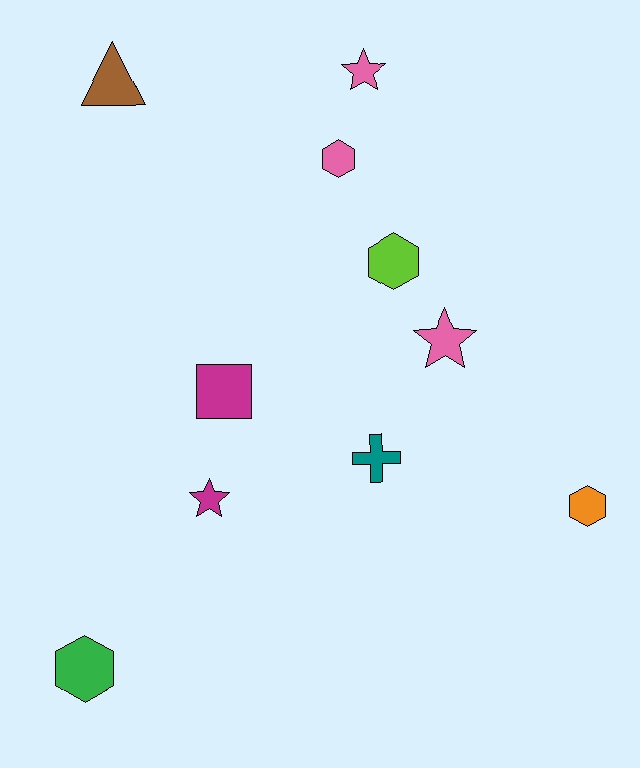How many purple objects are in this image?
There are no purple objects.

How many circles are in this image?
There are no circles.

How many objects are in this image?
There are 10 objects.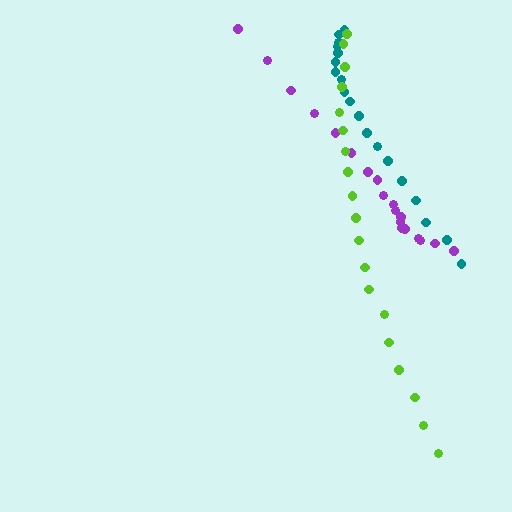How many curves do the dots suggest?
There are 3 distinct paths.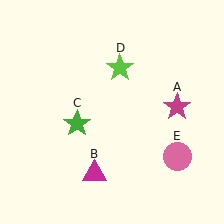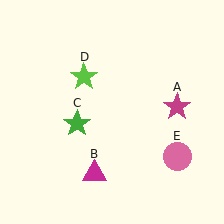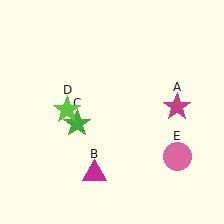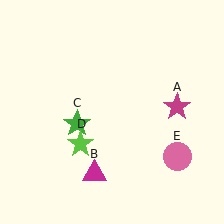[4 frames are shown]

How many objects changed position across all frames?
1 object changed position: lime star (object D).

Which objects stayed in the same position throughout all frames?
Magenta star (object A) and magenta triangle (object B) and green star (object C) and pink circle (object E) remained stationary.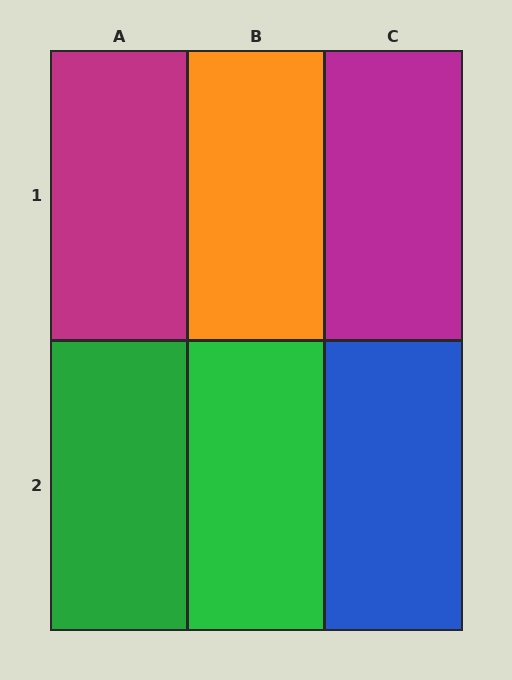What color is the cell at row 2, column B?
Green.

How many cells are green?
2 cells are green.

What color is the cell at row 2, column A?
Green.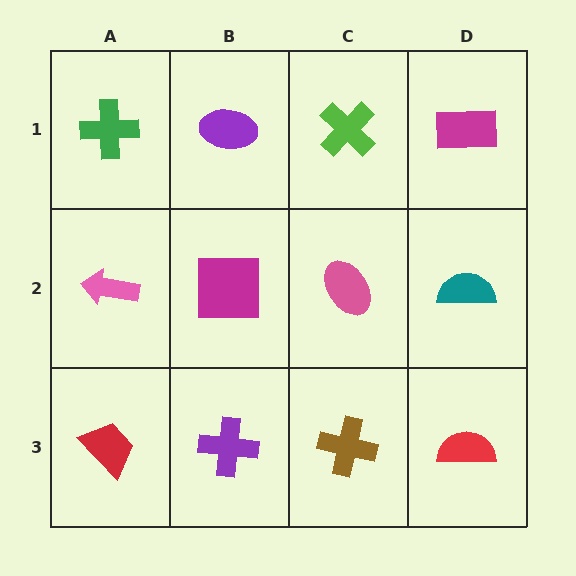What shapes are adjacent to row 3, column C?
A pink ellipse (row 2, column C), a purple cross (row 3, column B), a red semicircle (row 3, column D).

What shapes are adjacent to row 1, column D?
A teal semicircle (row 2, column D), a lime cross (row 1, column C).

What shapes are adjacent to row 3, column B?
A magenta square (row 2, column B), a red trapezoid (row 3, column A), a brown cross (row 3, column C).